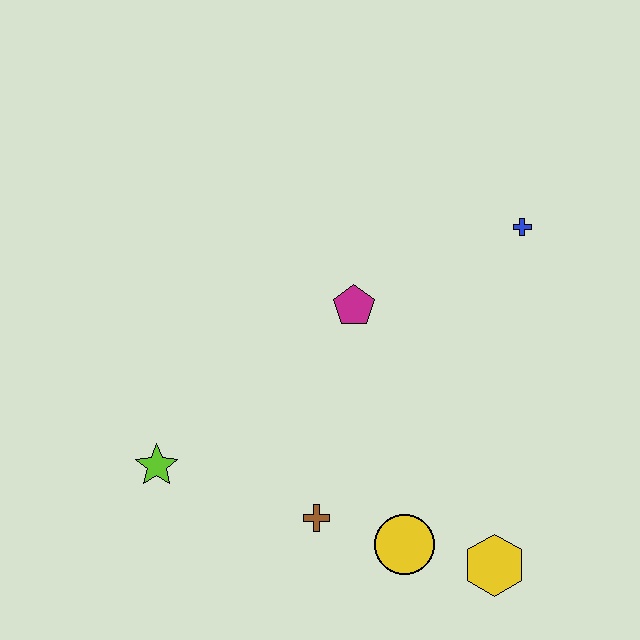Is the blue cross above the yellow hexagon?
Yes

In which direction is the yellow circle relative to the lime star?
The yellow circle is to the right of the lime star.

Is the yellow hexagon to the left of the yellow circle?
No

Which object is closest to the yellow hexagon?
The yellow circle is closest to the yellow hexagon.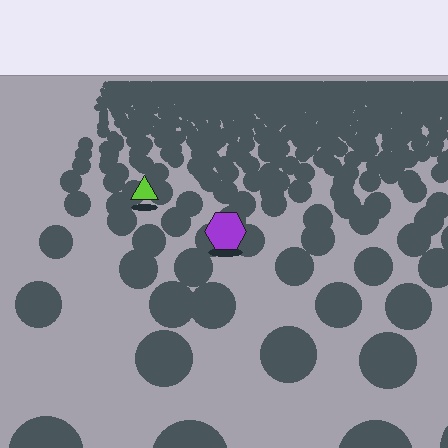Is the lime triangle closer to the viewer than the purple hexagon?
No. The purple hexagon is closer — you can tell from the texture gradient: the ground texture is coarser near it.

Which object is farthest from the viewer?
The lime triangle is farthest from the viewer. It appears smaller and the ground texture around it is denser.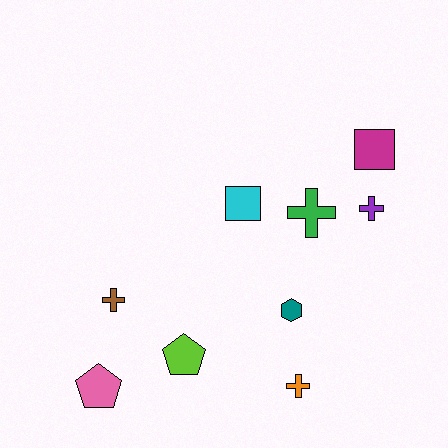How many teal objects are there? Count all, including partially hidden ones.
There is 1 teal object.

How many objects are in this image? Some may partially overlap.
There are 9 objects.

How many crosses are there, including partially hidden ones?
There are 4 crosses.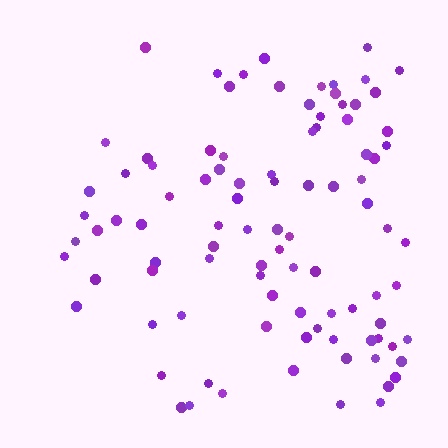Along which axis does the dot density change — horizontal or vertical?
Horizontal.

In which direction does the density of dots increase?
From left to right, with the right side densest.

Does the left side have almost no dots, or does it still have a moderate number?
Still a moderate number, just noticeably fewer than the right.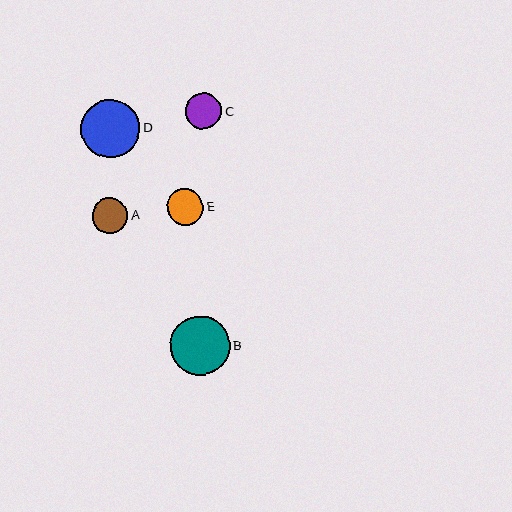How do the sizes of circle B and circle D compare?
Circle B and circle D are approximately the same size.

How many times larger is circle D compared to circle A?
Circle D is approximately 1.6 times the size of circle A.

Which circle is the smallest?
Circle A is the smallest with a size of approximately 36 pixels.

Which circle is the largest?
Circle B is the largest with a size of approximately 59 pixels.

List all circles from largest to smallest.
From largest to smallest: B, D, E, C, A.